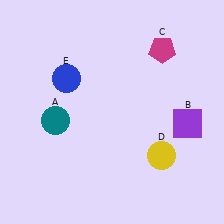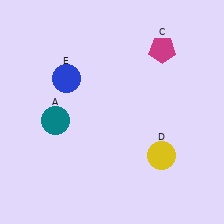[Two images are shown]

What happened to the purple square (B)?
The purple square (B) was removed in Image 2. It was in the bottom-right area of Image 1.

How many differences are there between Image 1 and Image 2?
There is 1 difference between the two images.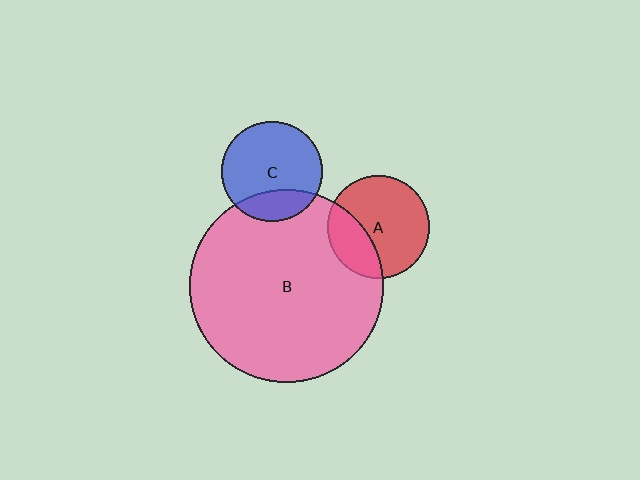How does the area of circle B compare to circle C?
Approximately 3.7 times.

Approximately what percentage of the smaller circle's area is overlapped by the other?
Approximately 25%.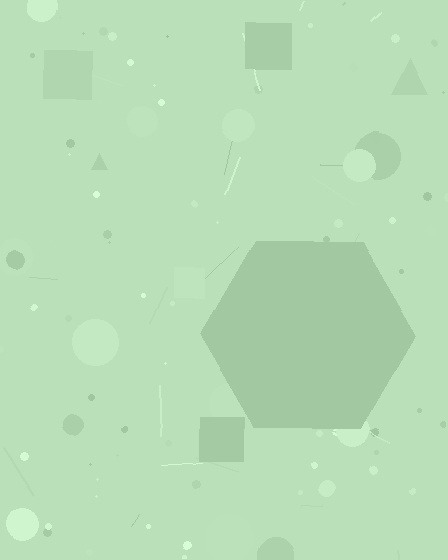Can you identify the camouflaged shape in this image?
The camouflaged shape is a hexagon.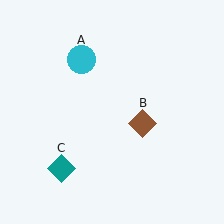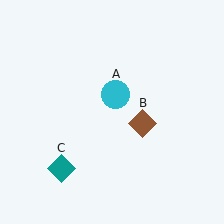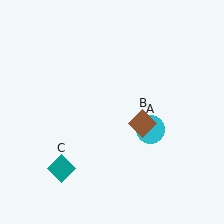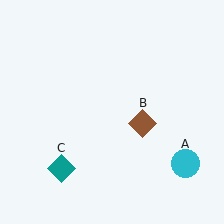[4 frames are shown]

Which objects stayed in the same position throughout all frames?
Brown diamond (object B) and teal diamond (object C) remained stationary.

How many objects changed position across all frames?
1 object changed position: cyan circle (object A).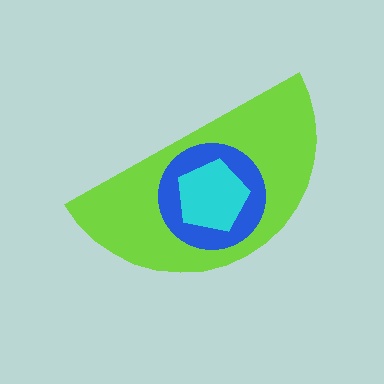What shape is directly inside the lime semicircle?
The blue circle.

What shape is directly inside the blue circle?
The cyan pentagon.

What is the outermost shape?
The lime semicircle.